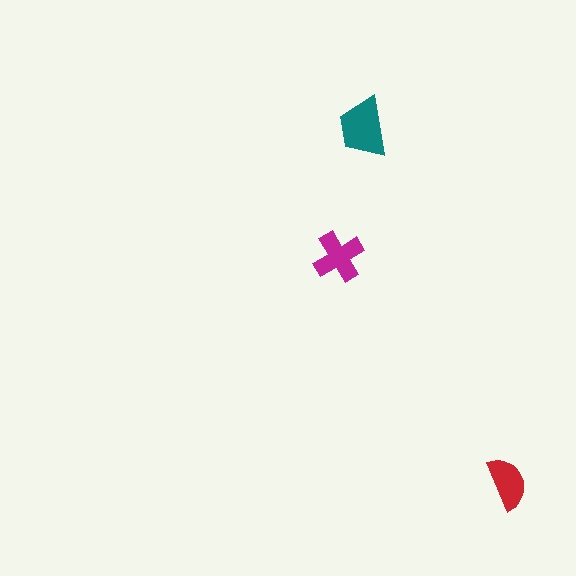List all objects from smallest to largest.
The red semicircle, the magenta cross, the teal trapezoid.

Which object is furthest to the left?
The magenta cross is leftmost.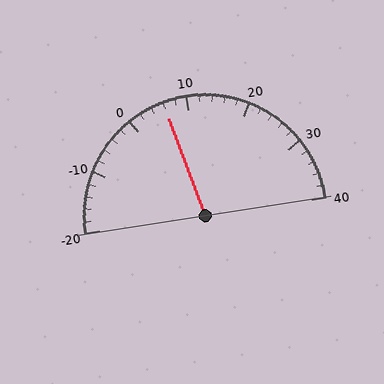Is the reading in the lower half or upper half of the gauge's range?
The reading is in the lower half of the range (-20 to 40).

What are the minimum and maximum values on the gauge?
The gauge ranges from -20 to 40.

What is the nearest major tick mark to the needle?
The nearest major tick mark is 10.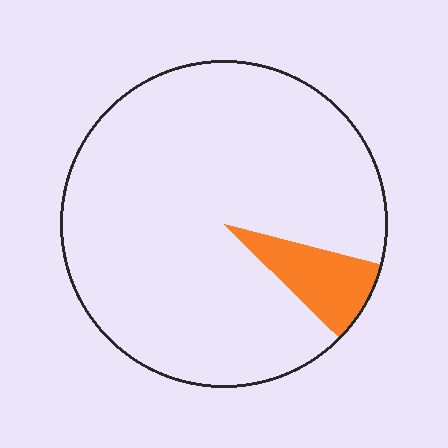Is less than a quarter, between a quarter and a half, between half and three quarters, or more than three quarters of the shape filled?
Less than a quarter.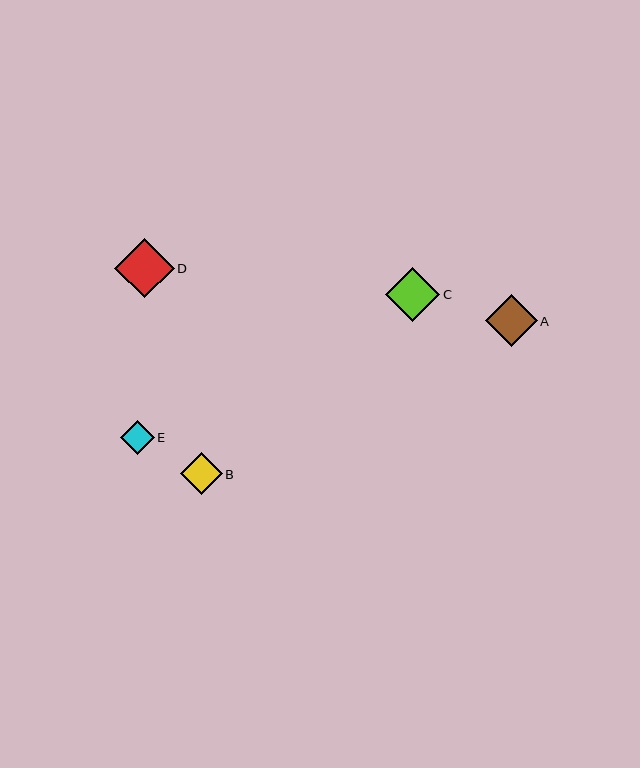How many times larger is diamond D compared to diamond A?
Diamond D is approximately 1.1 times the size of diamond A.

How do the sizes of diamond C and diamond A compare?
Diamond C and diamond A are approximately the same size.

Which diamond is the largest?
Diamond D is the largest with a size of approximately 60 pixels.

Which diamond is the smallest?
Diamond E is the smallest with a size of approximately 34 pixels.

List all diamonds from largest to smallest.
From largest to smallest: D, C, A, B, E.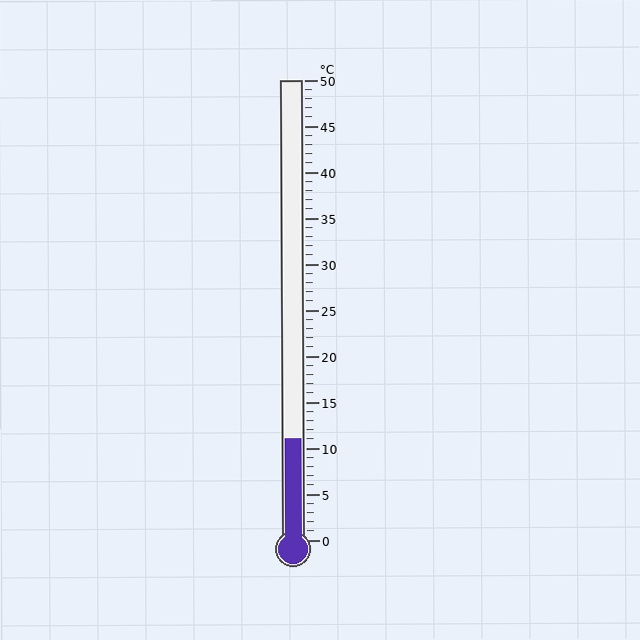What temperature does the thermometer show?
The thermometer shows approximately 11°C.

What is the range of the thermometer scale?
The thermometer scale ranges from 0°C to 50°C.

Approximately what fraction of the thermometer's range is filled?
The thermometer is filled to approximately 20% of its range.